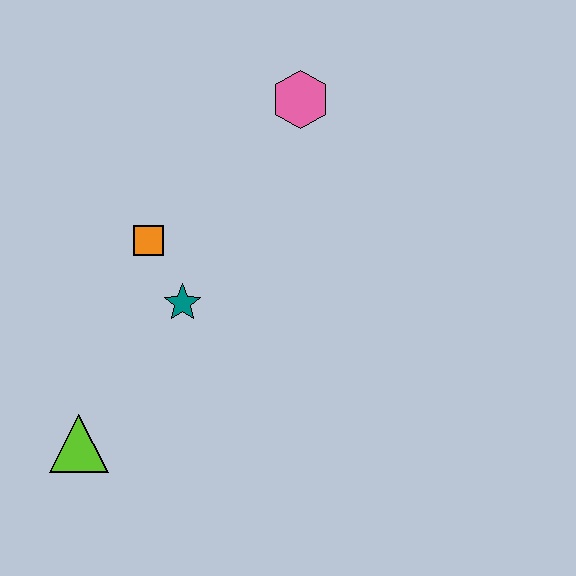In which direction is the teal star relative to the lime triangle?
The teal star is above the lime triangle.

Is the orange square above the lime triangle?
Yes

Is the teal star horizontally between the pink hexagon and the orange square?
Yes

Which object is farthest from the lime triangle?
The pink hexagon is farthest from the lime triangle.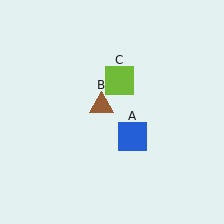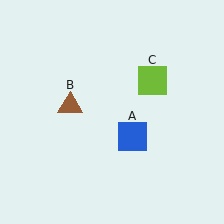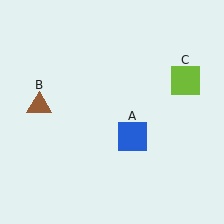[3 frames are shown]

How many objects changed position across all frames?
2 objects changed position: brown triangle (object B), lime square (object C).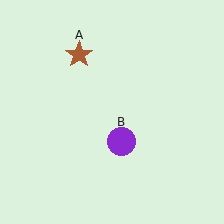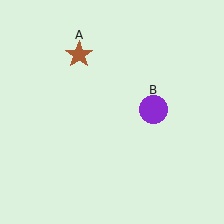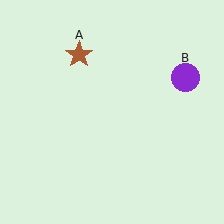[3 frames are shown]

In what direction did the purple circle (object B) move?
The purple circle (object B) moved up and to the right.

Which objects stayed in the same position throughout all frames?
Brown star (object A) remained stationary.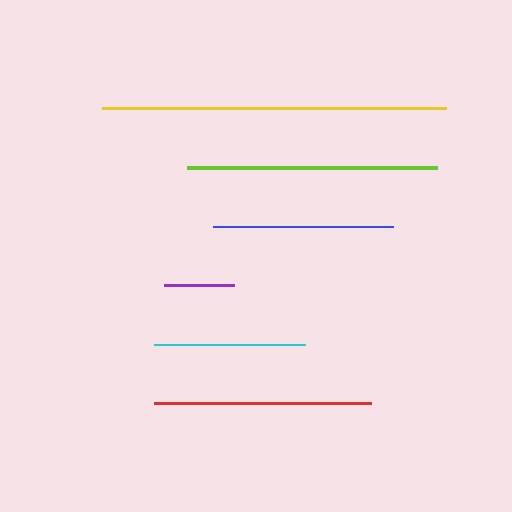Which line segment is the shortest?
The purple line is the shortest at approximately 70 pixels.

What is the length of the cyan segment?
The cyan segment is approximately 151 pixels long.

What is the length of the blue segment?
The blue segment is approximately 180 pixels long.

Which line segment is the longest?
The yellow line is the longest at approximately 344 pixels.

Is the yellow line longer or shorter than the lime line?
The yellow line is longer than the lime line.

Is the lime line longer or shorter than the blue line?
The lime line is longer than the blue line.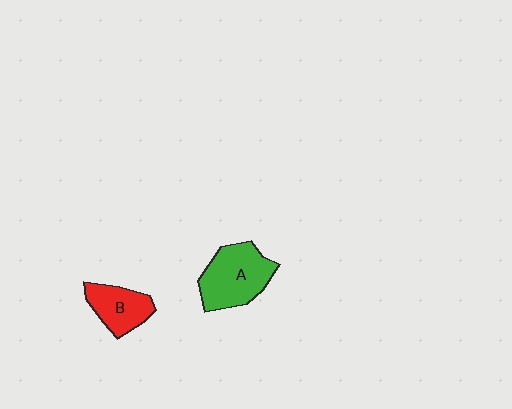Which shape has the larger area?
Shape A (green).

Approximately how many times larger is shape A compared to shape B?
Approximately 1.5 times.